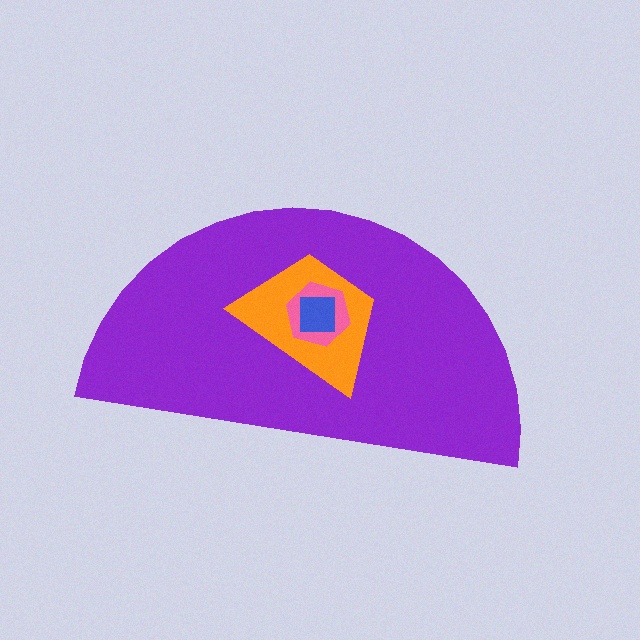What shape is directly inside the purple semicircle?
The orange trapezoid.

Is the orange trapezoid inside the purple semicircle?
Yes.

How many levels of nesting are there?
4.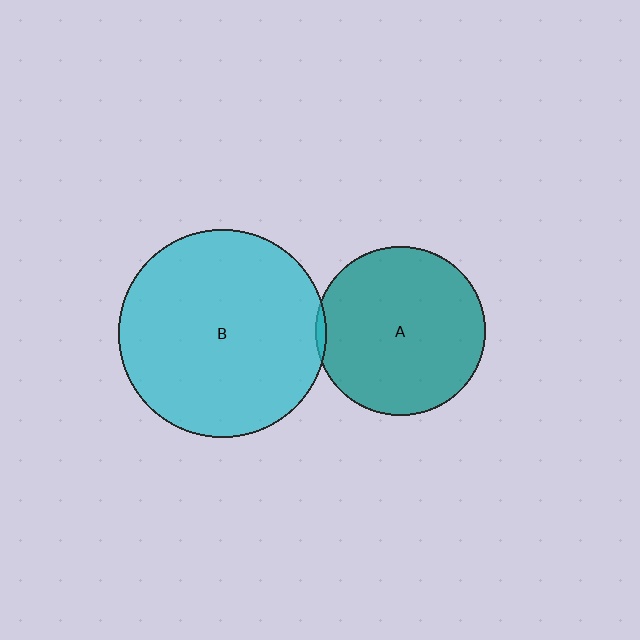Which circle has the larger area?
Circle B (cyan).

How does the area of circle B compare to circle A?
Approximately 1.5 times.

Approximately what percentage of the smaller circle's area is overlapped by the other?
Approximately 5%.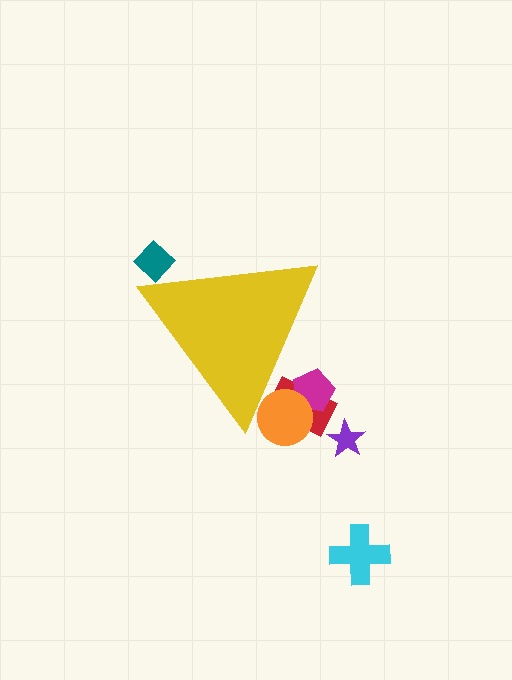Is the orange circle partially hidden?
Yes, the orange circle is partially hidden behind the yellow triangle.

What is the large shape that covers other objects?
A yellow triangle.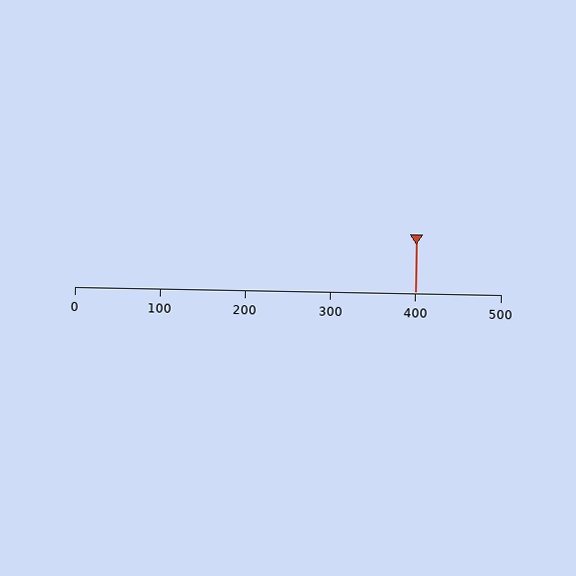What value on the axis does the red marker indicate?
The marker indicates approximately 400.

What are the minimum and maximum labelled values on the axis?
The axis runs from 0 to 500.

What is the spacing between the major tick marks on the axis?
The major ticks are spaced 100 apart.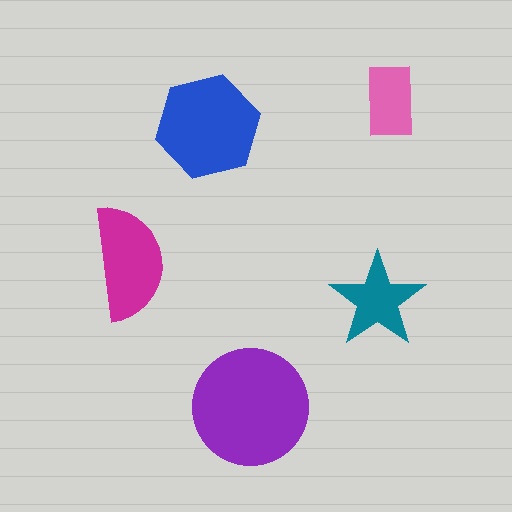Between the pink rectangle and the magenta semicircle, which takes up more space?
The magenta semicircle.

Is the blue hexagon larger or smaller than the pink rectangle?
Larger.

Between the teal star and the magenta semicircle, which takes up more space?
The magenta semicircle.